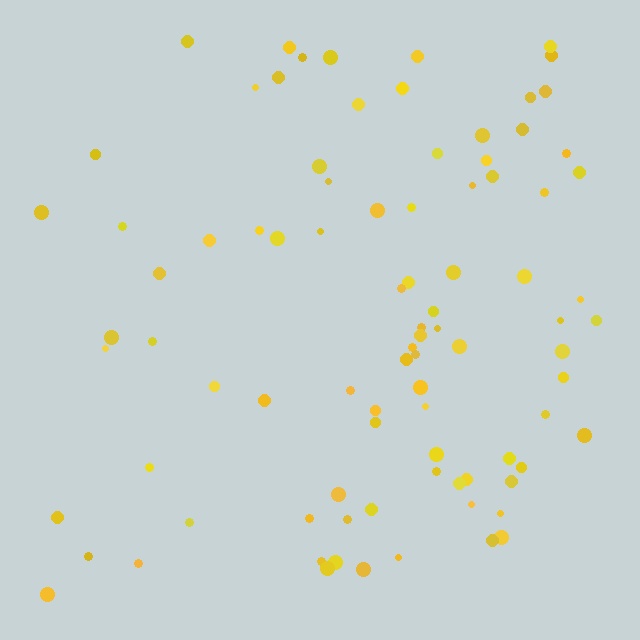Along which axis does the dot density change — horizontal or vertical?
Horizontal.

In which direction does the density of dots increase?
From left to right, with the right side densest.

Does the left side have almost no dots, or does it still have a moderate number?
Still a moderate number, just noticeably fewer than the right.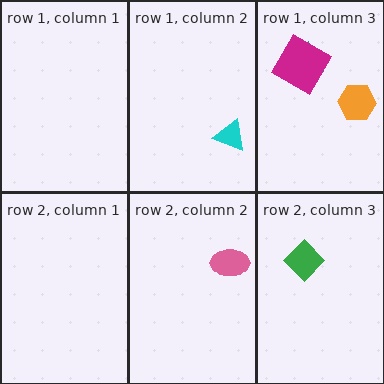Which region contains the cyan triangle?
The row 1, column 2 region.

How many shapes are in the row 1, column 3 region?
3.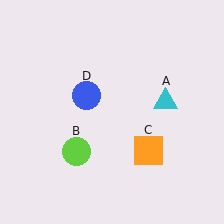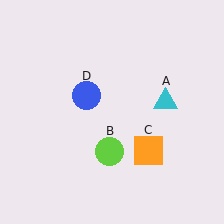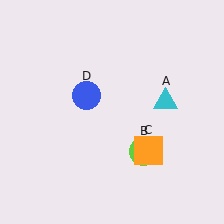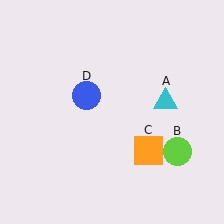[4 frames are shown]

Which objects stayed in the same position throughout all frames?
Cyan triangle (object A) and orange square (object C) and blue circle (object D) remained stationary.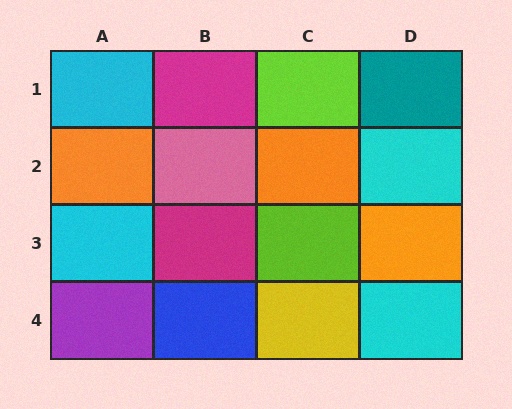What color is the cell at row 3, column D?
Orange.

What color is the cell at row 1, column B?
Magenta.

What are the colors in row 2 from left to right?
Orange, pink, orange, cyan.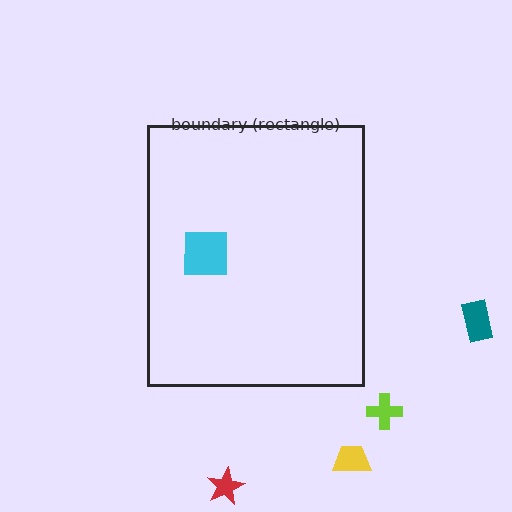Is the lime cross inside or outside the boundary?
Outside.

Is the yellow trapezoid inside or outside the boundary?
Outside.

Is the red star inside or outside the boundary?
Outside.